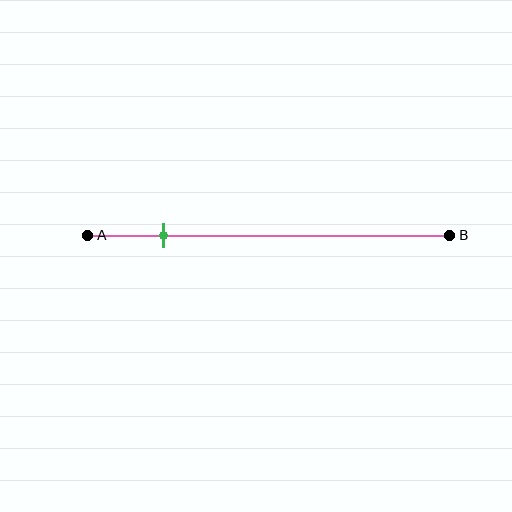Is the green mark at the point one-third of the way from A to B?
No, the mark is at about 20% from A, not at the 33% one-third point.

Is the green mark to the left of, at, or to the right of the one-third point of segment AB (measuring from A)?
The green mark is to the left of the one-third point of segment AB.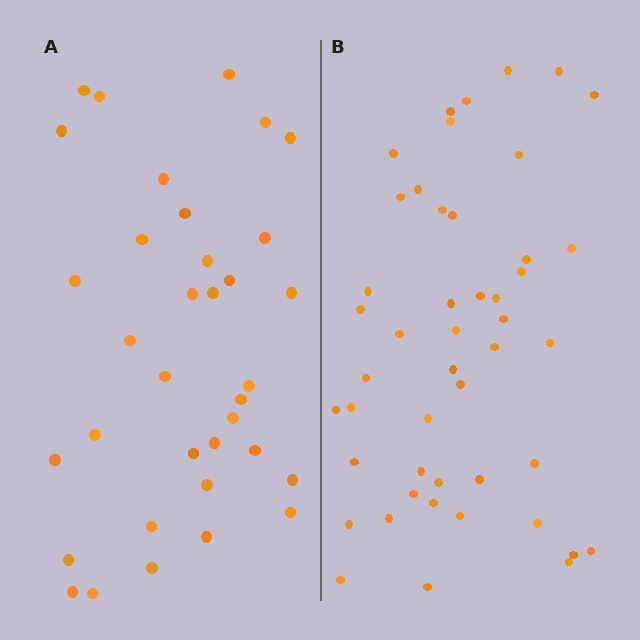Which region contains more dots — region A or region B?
Region B (the right region) has more dots.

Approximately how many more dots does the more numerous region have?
Region B has roughly 12 or so more dots than region A.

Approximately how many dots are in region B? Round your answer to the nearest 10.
About 50 dots. (The exact count is 47, which rounds to 50.)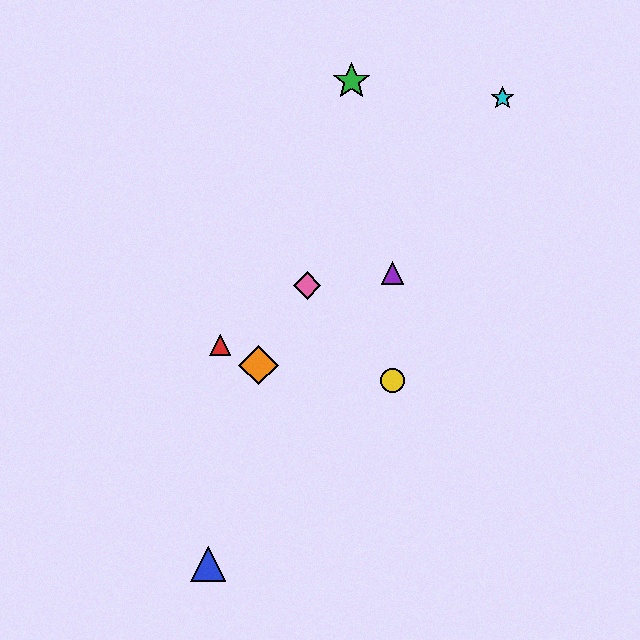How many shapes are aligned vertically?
2 shapes (the yellow circle, the purple triangle) are aligned vertically.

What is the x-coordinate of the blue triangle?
The blue triangle is at x≈208.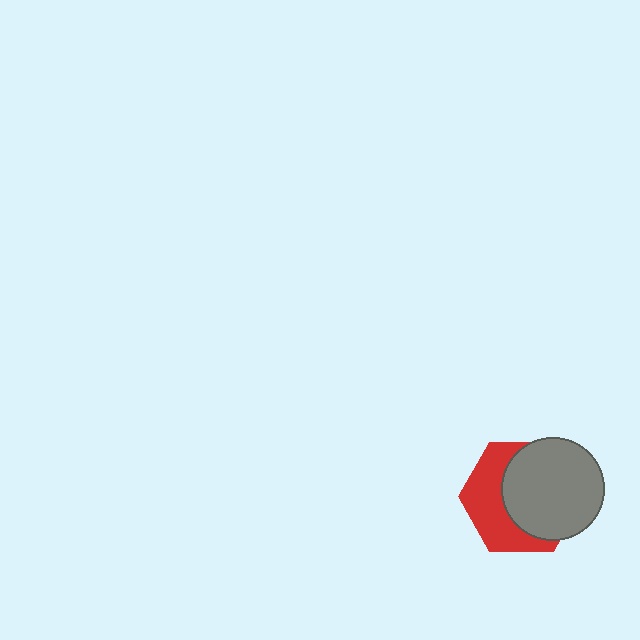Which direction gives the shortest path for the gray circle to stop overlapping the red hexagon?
Moving toward the upper-right gives the shortest separation.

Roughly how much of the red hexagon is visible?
A small part of it is visible (roughly 44%).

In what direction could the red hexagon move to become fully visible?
The red hexagon could move toward the lower-left. That would shift it out from behind the gray circle entirely.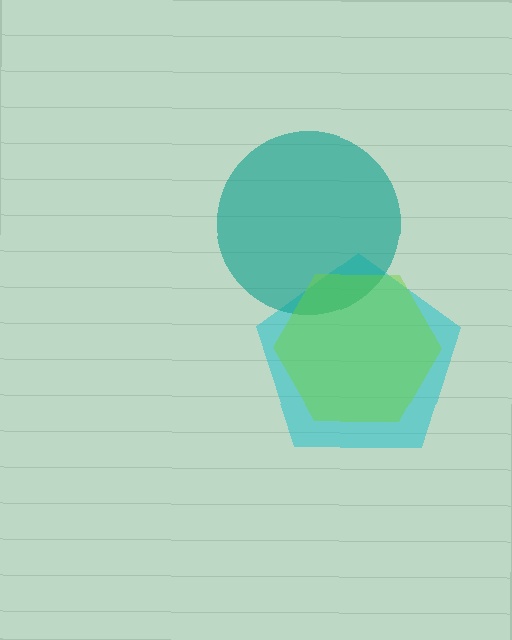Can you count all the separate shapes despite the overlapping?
Yes, there are 3 separate shapes.